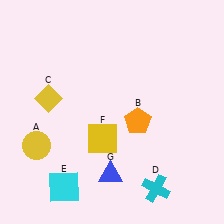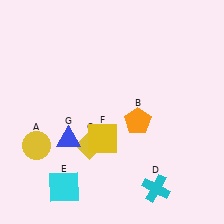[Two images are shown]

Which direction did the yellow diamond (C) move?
The yellow diamond (C) moved down.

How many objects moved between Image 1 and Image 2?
2 objects moved between the two images.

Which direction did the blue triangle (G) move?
The blue triangle (G) moved left.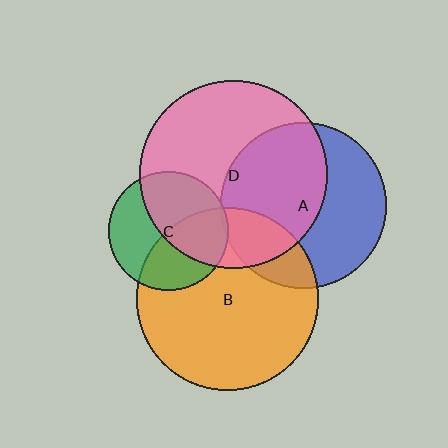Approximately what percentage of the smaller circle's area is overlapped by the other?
Approximately 20%.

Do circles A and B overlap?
Yes.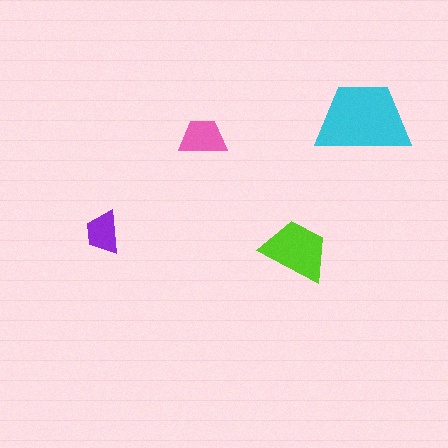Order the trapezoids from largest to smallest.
the cyan one, the lime one, the pink one, the purple one.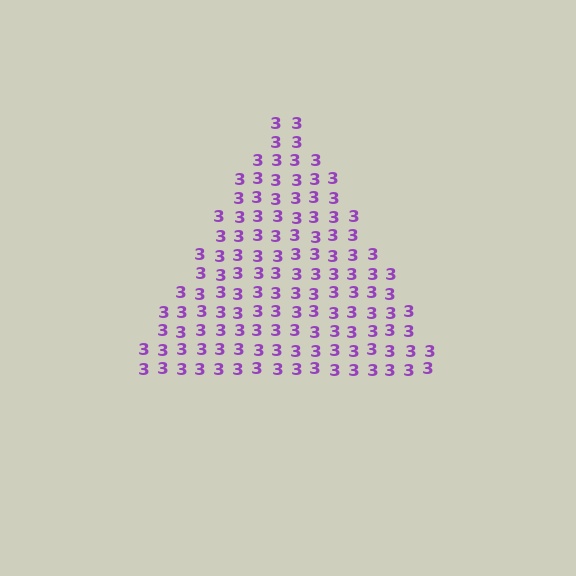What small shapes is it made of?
It is made of small digit 3's.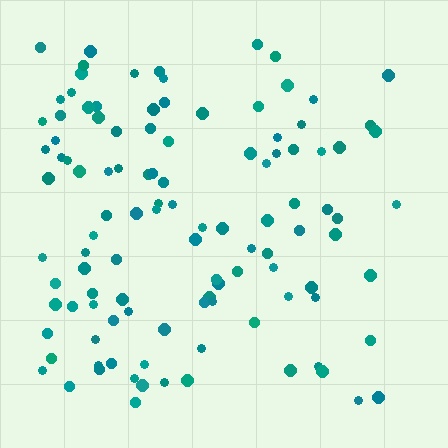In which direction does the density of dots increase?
From right to left, with the left side densest.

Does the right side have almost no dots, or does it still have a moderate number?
Still a moderate number, just noticeably fewer than the left.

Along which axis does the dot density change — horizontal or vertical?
Horizontal.